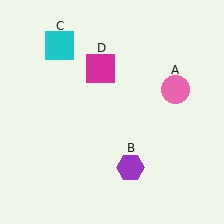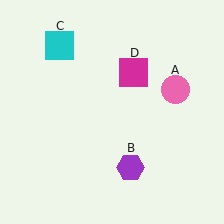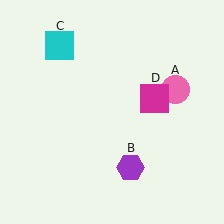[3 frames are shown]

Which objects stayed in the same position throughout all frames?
Pink circle (object A) and purple hexagon (object B) and cyan square (object C) remained stationary.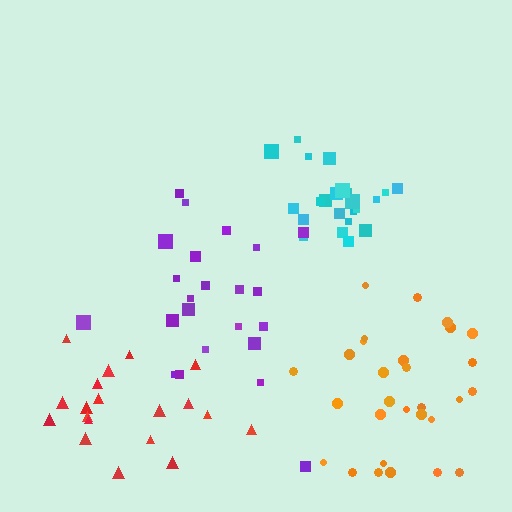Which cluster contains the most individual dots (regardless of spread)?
Orange (29).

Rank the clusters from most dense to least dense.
cyan, orange, red, purple.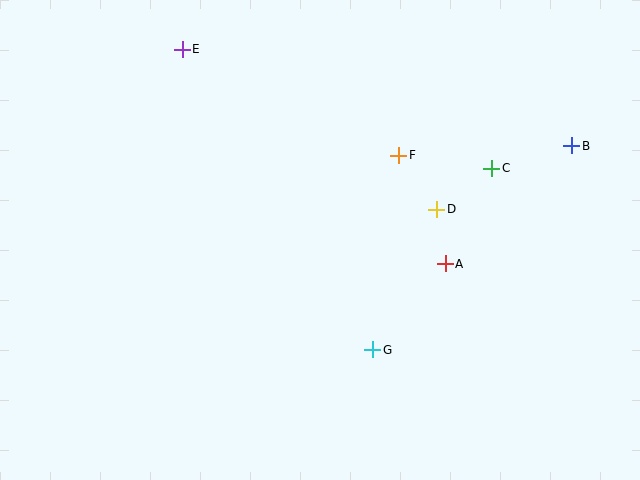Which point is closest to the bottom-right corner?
Point A is closest to the bottom-right corner.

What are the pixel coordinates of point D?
Point D is at (437, 209).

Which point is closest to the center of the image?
Point F at (399, 155) is closest to the center.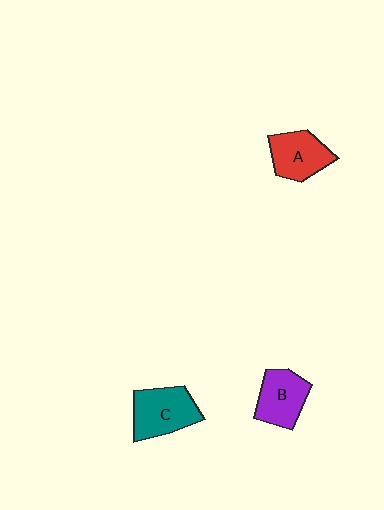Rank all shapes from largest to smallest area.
From largest to smallest: C (teal), A (red), B (purple).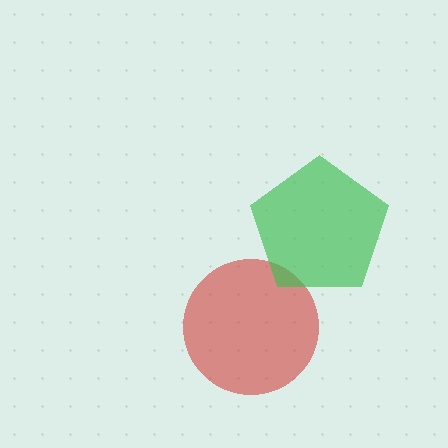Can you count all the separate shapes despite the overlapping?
Yes, there are 2 separate shapes.